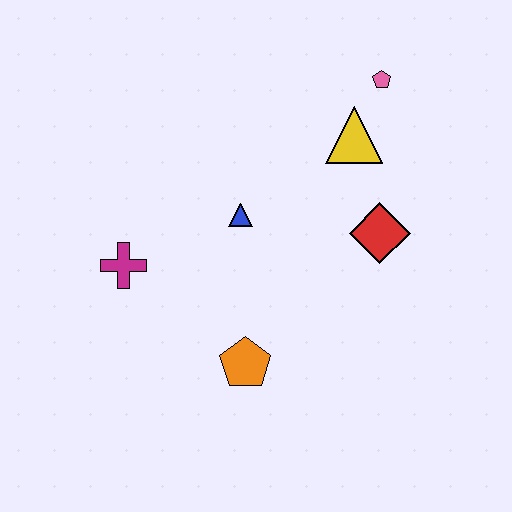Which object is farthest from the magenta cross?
The pink pentagon is farthest from the magenta cross.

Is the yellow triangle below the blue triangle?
No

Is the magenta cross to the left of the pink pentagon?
Yes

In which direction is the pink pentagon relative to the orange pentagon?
The pink pentagon is above the orange pentagon.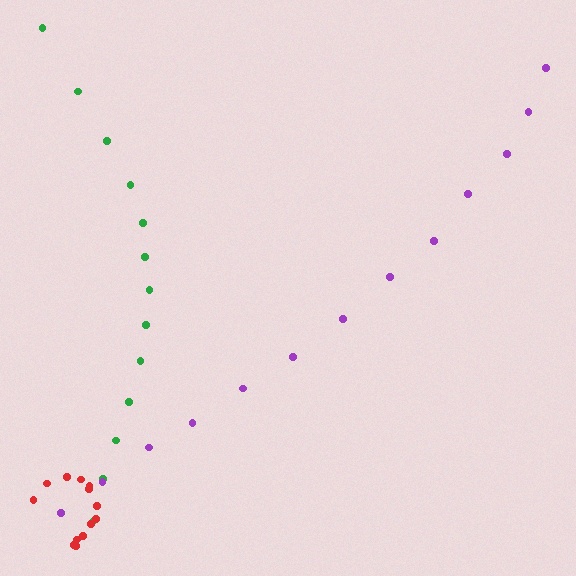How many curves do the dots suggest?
There are 3 distinct paths.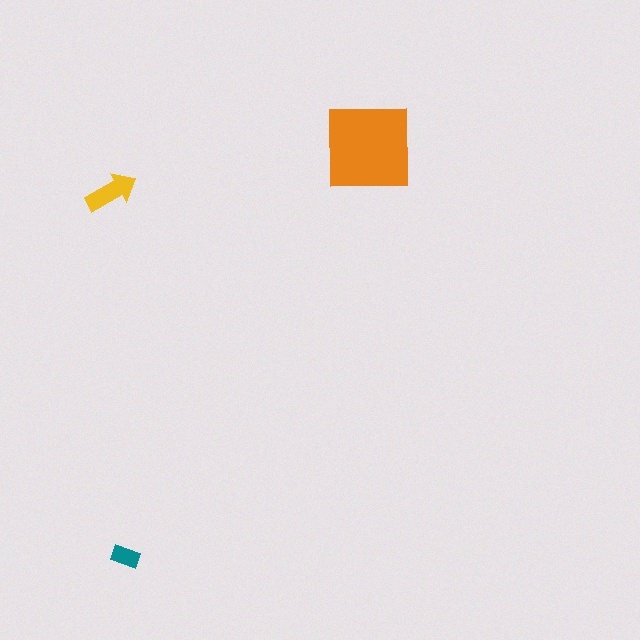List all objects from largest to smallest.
The orange square, the yellow arrow, the teal rectangle.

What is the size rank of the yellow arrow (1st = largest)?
2nd.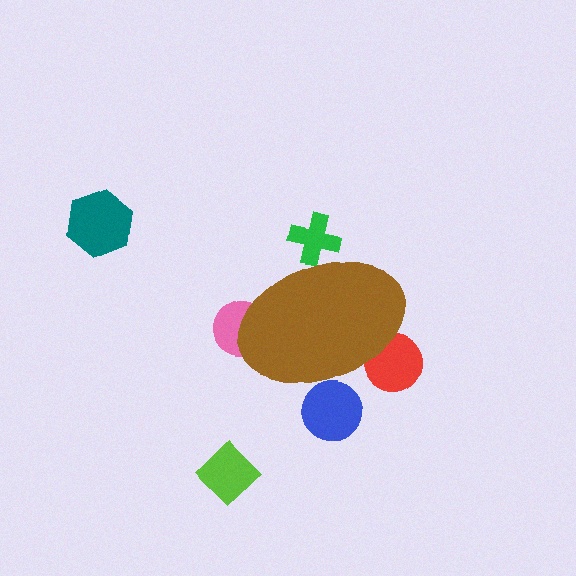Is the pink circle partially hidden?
Yes, the pink circle is partially hidden behind the brown ellipse.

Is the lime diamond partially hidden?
No, the lime diamond is fully visible.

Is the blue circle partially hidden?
Yes, the blue circle is partially hidden behind the brown ellipse.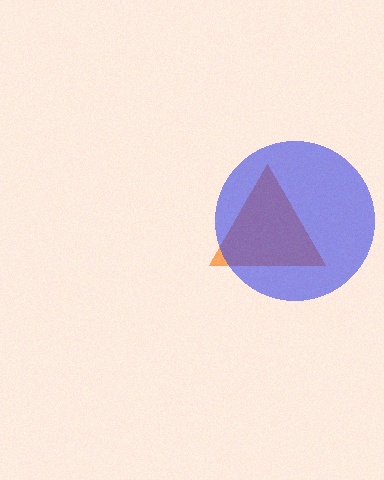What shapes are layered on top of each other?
The layered shapes are: an orange triangle, a blue circle.